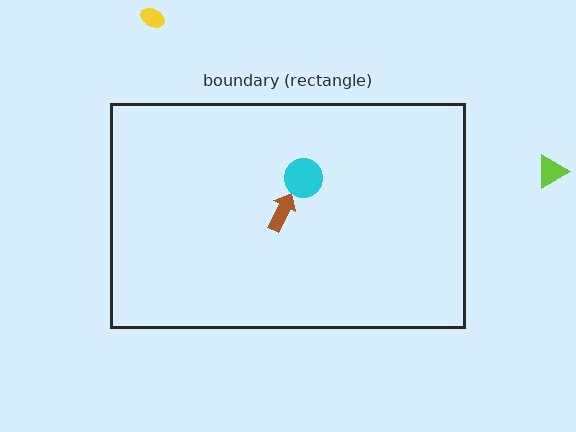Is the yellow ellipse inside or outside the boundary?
Outside.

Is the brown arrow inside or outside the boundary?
Inside.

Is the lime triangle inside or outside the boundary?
Outside.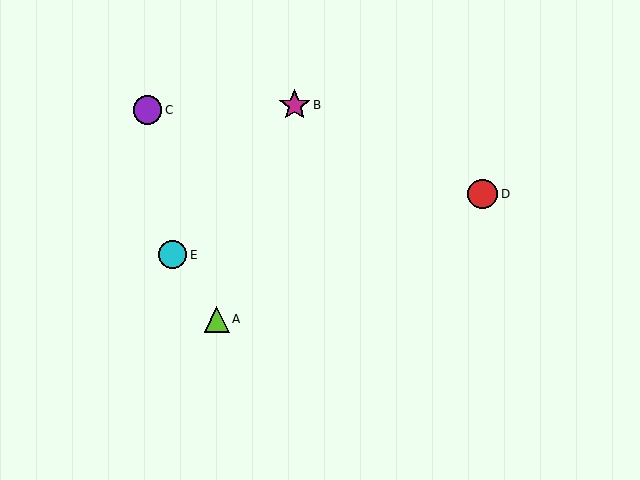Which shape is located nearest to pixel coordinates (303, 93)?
The magenta star (labeled B) at (295, 105) is nearest to that location.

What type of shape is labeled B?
Shape B is a magenta star.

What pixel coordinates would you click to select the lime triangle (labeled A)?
Click at (217, 319) to select the lime triangle A.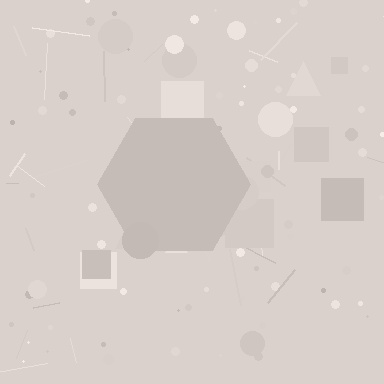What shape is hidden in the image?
A hexagon is hidden in the image.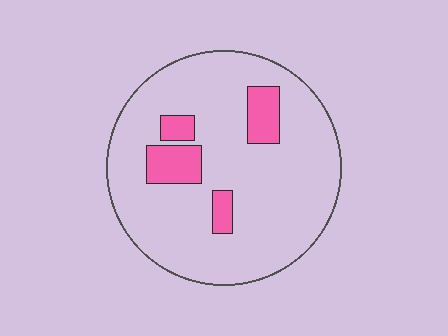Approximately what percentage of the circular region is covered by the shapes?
Approximately 15%.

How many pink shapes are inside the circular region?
4.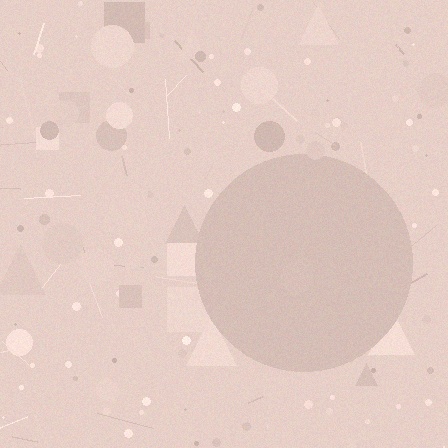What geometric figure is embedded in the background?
A circle is embedded in the background.